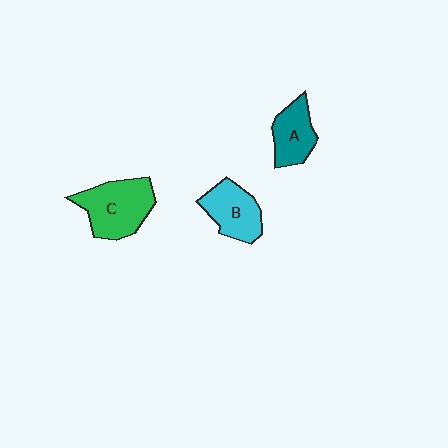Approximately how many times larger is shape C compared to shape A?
Approximately 1.6 times.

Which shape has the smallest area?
Shape A (teal).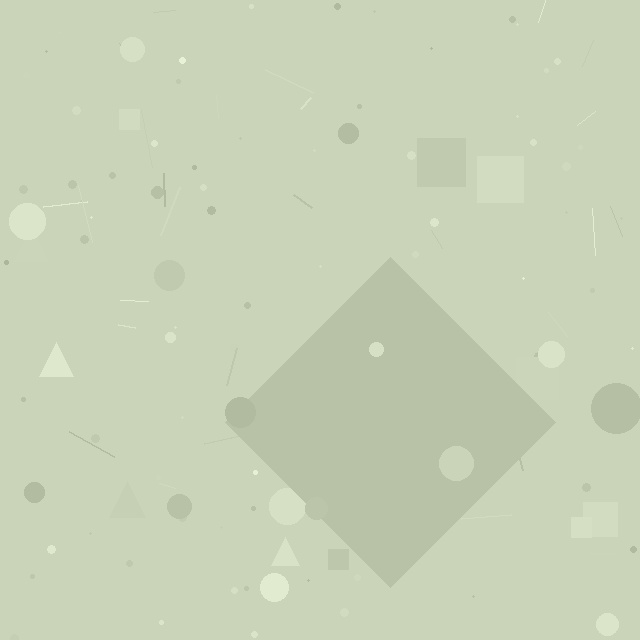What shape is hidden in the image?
A diamond is hidden in the image.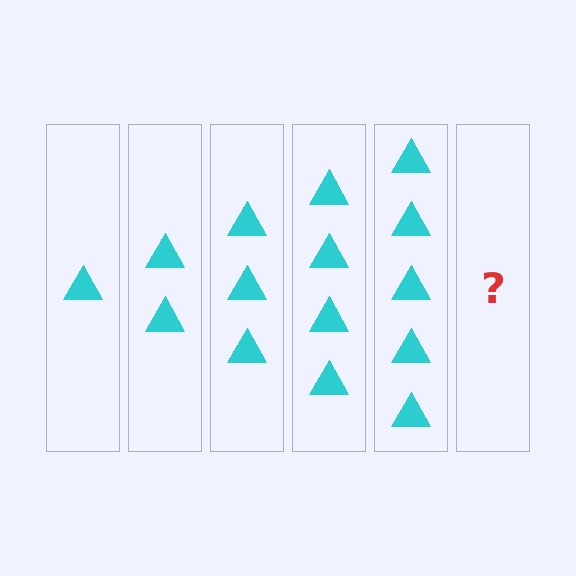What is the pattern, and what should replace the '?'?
The pattern is that each step adds one more triangle. The '?' should be 6 triangles.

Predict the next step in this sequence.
The next step is 6 triangles.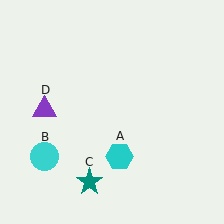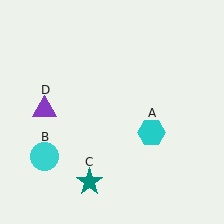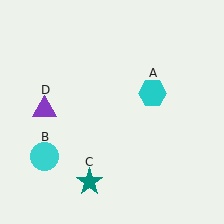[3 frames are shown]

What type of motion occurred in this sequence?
The cyan hexagon (object A) rotated counterclockwise around the center of the scene.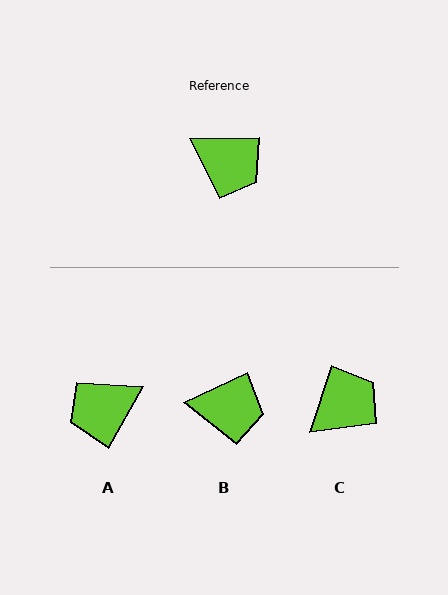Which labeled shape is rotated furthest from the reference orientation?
A, about 120 degrees away.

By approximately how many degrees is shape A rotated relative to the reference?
Approximately 120 degrees clockwise.